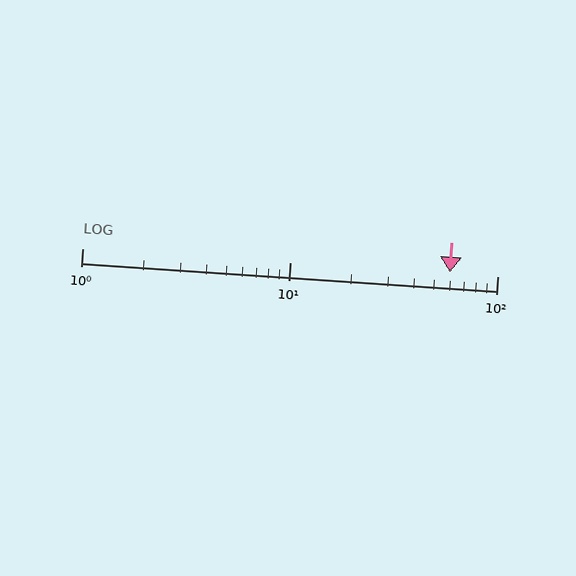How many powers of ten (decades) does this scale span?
The scale spans 2 decades, from 1 to 100.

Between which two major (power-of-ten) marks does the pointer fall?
The pointer is between 10 and 100.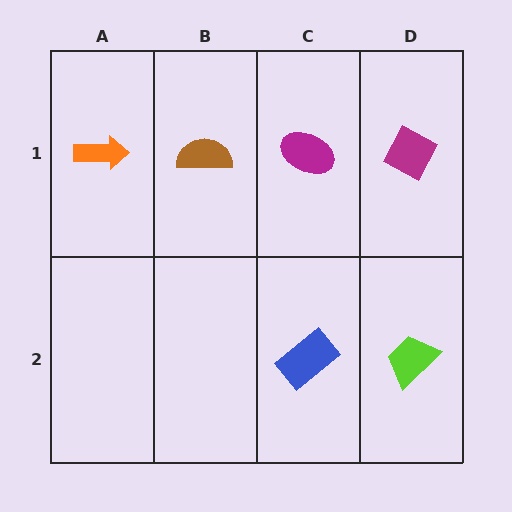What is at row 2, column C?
A blue rectangle.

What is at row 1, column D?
A magenta diamond.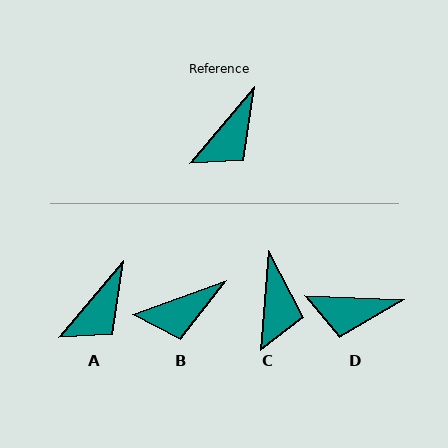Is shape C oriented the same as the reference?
No, it is off by about 35 degrees.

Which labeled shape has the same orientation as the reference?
A.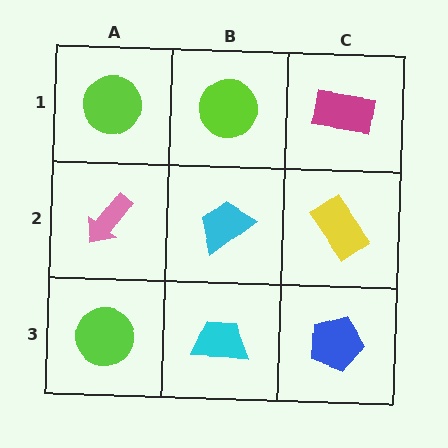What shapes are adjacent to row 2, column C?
A magenta rectangle (row 1, column C), a blue pentagon (row 3, column C), a cyan trapezoid (row 2, column B).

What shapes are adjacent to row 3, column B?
A cyan trapezoid (row 2, column B), a lime circle (row 3, column A), a blue pentagon (row 3, column C).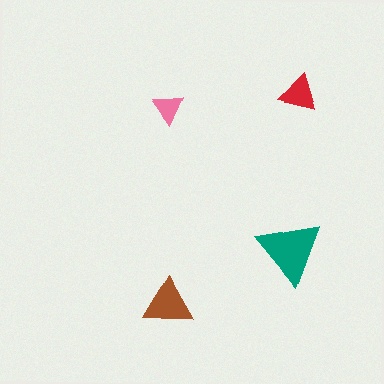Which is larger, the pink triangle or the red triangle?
The red one.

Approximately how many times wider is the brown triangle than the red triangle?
About 1.5 times wider.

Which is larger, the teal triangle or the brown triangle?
The teal one.